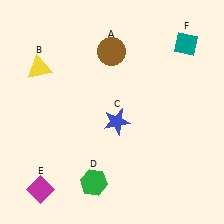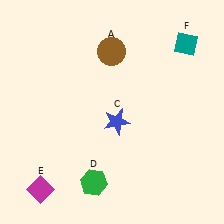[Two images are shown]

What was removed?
The yellow triangle (B) was removed in Image 2.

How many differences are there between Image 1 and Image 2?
There is 1 difference between the two images.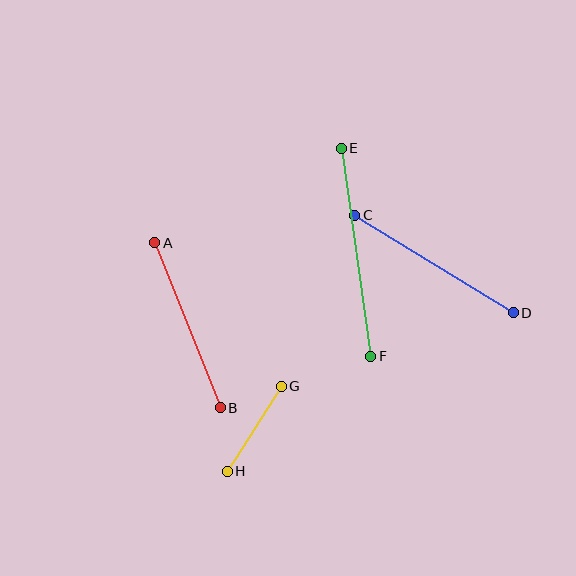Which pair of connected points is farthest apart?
Points E and F are farthest apart.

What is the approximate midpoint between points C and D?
The midpoint is at approximately (434, 264) pixels.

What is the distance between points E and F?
The distance is approximately 210 pixels.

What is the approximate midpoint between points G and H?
The midpoint is at approximately (254, 429) pixels.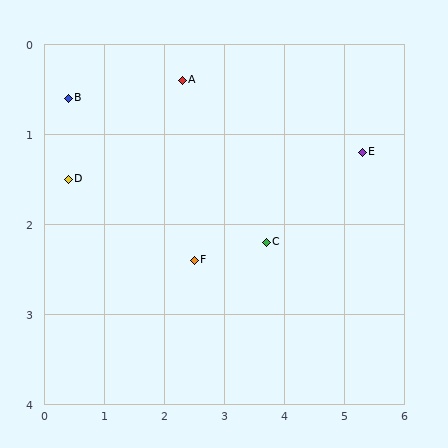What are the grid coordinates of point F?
Point F is at approximately (2.5, 2.4).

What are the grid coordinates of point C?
Point C is at approximately (3.7, 2.2).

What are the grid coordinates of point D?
Point D is at approximately (0.4, 1.5).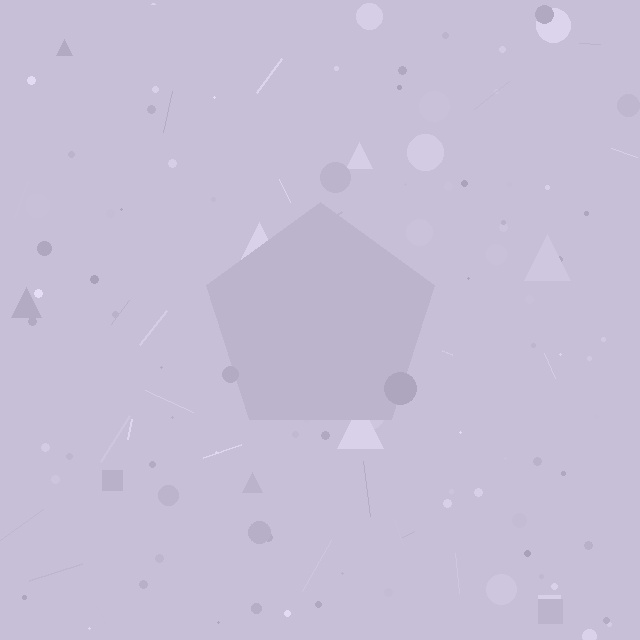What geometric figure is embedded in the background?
A pentagon is embedded in the background.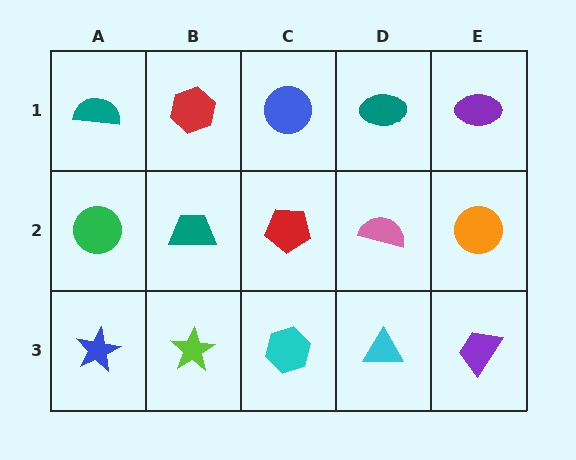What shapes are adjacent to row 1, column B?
A teal trapezoid (row 2, column B), a teal semicircle (row 1, column A), a blue circle (row 1, column C).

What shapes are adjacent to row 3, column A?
A green circle (row 2, column A), a lime star (row 3, column B).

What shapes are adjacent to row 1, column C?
A red pentagon (row 2, column C), a red hexagon (row 1, column B), a teal ellipse (row 1, column D).